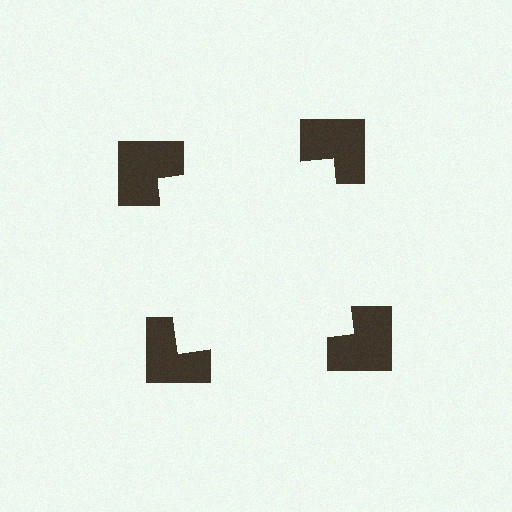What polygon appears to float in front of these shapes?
An illusory square — its edges are inferred from the aligned wedge cuts in the notched squares, not physically drawn.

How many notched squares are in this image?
There are 4 — one at each vertex of the illusory square.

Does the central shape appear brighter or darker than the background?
It typically appears slightly brighter than the background, even though no actual brightness change is drawn.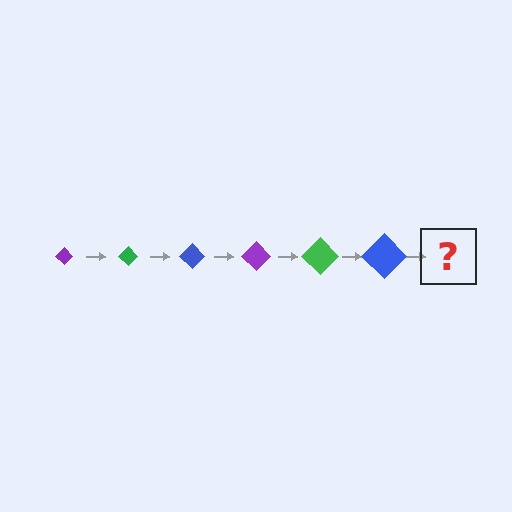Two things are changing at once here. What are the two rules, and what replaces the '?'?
The two rules are that the diamond grows larger each step and the color cycles through purple, green, and blue. The '?' should be a purple diamond, larger than the previous one.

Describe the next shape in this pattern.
It should be a purple diamond, larger than the previous one.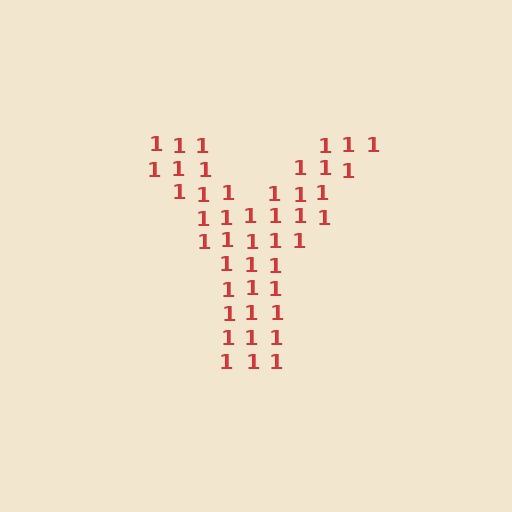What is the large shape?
The large shape is the letter Y.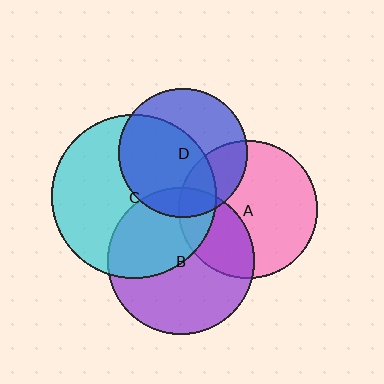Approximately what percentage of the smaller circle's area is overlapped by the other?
Approximately 30%.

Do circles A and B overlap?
Yes.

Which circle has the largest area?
Circle C (cyan).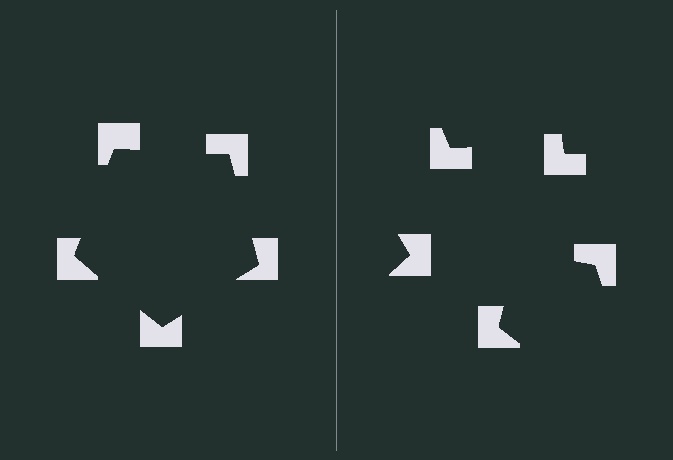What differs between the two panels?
The notched squares are positioned identically on both sides; only the wedge orientations differ. On the left they align to a pentagon; on the right they are misaligned.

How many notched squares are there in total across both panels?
10 — 5 on each side.